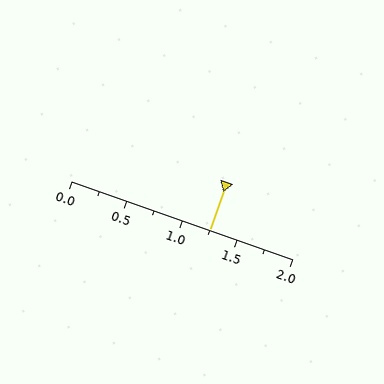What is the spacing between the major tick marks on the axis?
The major ticks are spaced 0.5 apart.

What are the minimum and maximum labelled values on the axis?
The axis runs from 0.0 to 2.0.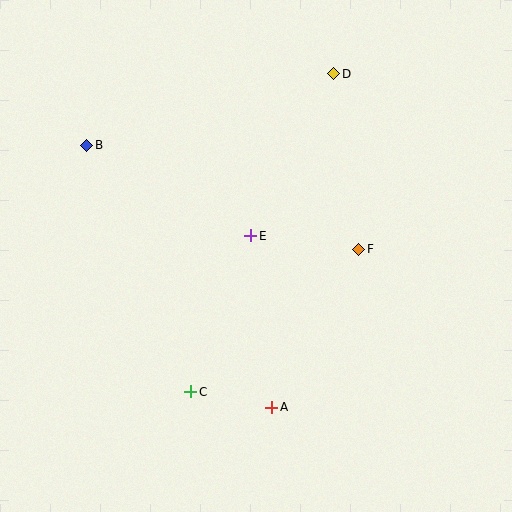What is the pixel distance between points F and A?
The distance between F and A is 180 pixels.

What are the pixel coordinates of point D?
Point D is at (334, 74).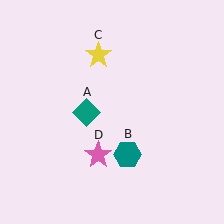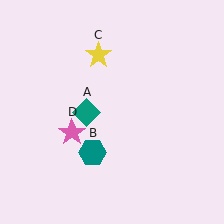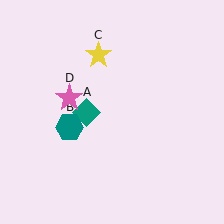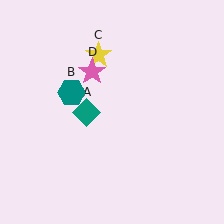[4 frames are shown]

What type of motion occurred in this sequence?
The teal hexagon (object B), pink star (object D) rotated clockwise around the center of the scene.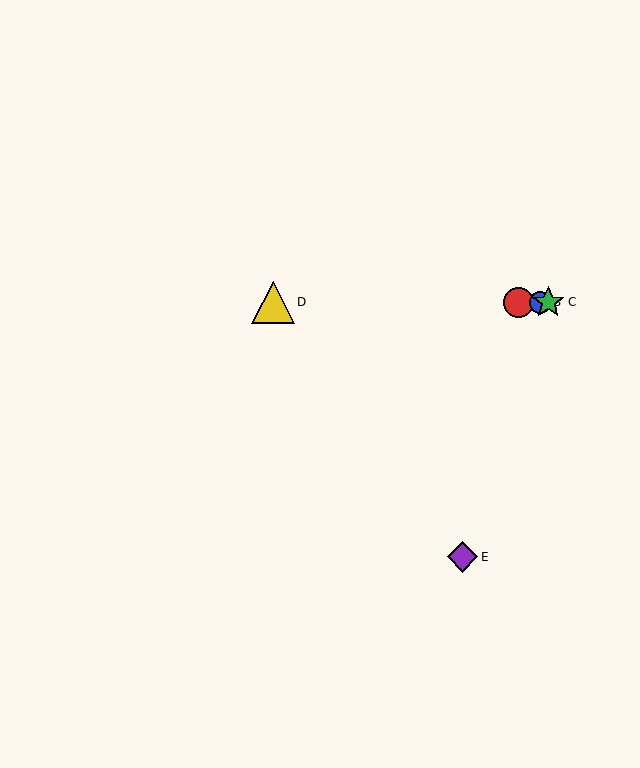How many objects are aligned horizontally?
4 objects (A, B, C, D) are aligned horizontally.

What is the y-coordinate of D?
Object D is at y≈302.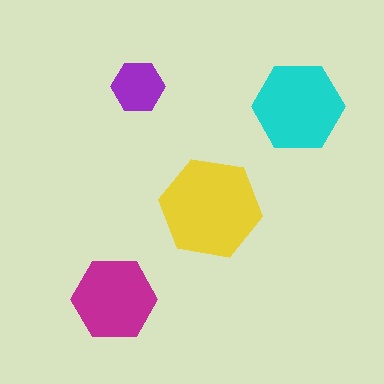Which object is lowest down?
The magenta hexagon is bottommost.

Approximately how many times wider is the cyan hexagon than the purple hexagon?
About 1.5 times wider.